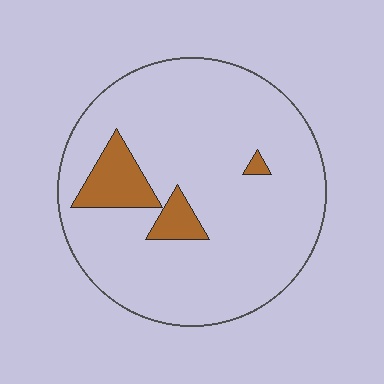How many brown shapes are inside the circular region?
3.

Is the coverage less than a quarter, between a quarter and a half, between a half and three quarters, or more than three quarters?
Less than a quarter.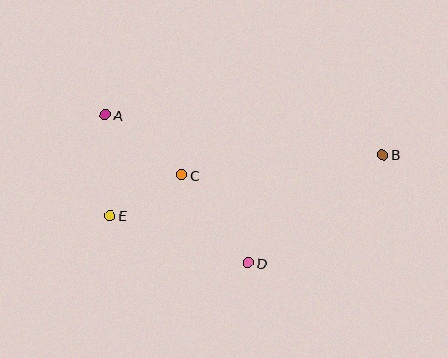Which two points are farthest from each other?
Points A and B are farthest from each other.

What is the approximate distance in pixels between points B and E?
The distance between B and E is approximately 279 pixels.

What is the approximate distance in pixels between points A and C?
The distance between A and C is approximately 98 pixels.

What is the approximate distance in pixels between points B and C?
The distance between B and C is approximately 202 pixels.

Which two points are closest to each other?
Points C and E are closest to each other.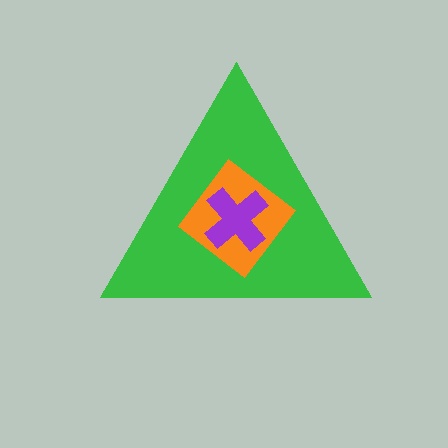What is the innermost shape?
The purple cross.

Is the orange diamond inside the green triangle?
Yes.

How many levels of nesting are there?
3.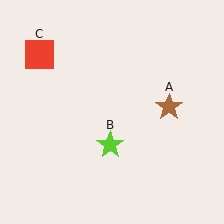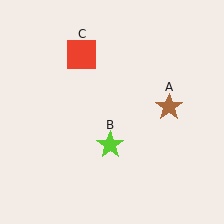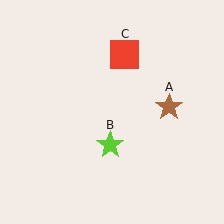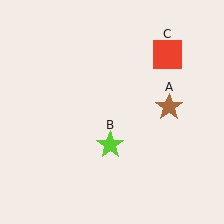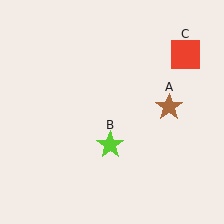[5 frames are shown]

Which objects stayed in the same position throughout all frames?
Brown star (object A) and lime star (object B) remained stationary.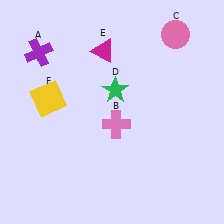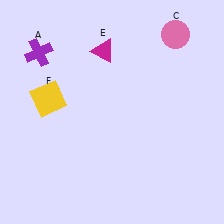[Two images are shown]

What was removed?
The pink cross (B), the green star (D) were removed in Image 2.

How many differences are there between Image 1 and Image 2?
There are 2 differences between the two images.